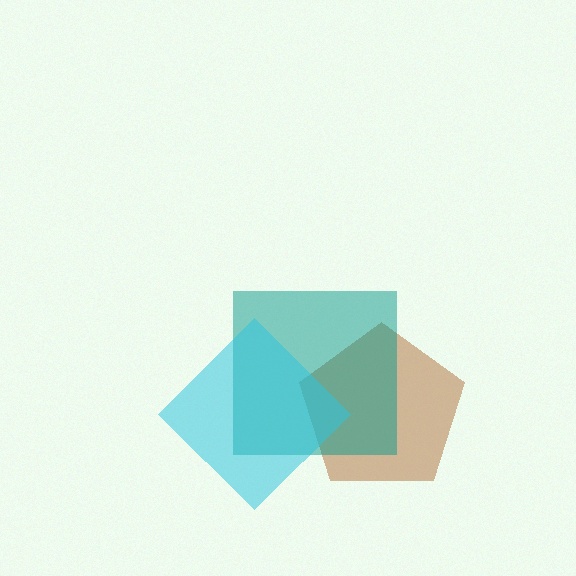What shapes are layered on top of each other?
The layered shapes are: a brown pentagon, a teal square, a cyan diamond.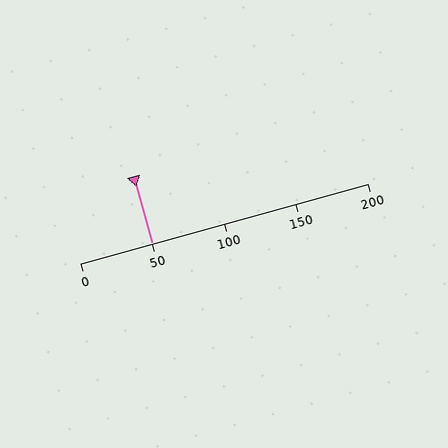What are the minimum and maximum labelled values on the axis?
The axis runs from 0 to 200.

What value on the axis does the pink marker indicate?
The marker indicates approximately 50.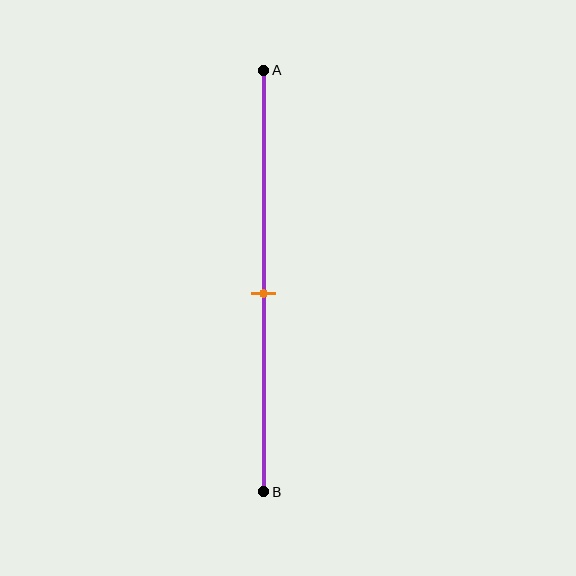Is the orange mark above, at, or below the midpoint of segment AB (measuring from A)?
The orange mark is below the midpoint of segment AB.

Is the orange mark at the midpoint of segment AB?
No, the mark is at about 55% from A, not at the 50% midpoint.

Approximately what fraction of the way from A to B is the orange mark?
The orange mark is approximately 55% of the way from A to B.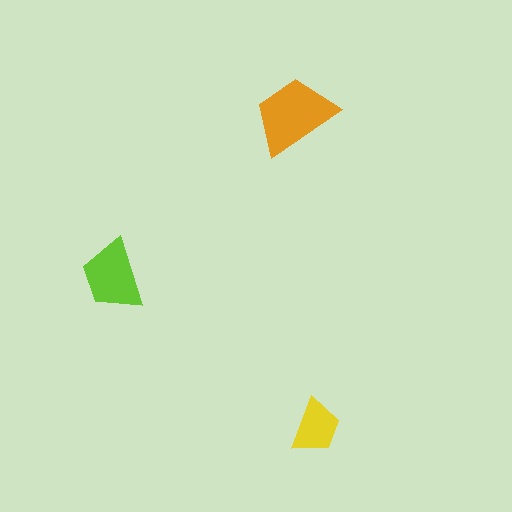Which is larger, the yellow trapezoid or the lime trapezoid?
The lime one.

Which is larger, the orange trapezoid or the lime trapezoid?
The orange one.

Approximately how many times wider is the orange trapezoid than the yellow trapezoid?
About 1.5 times wider.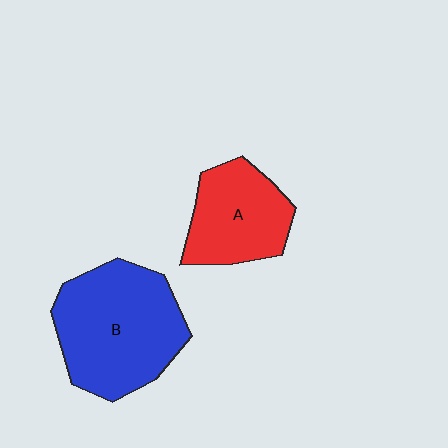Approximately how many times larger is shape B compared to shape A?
Approximately 1.6 times.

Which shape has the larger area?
Shape B (blue).